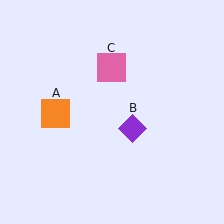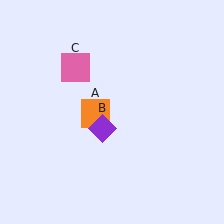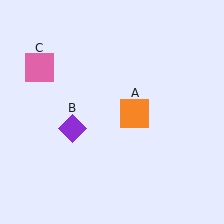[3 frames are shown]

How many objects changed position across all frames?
3 objects changed position: orange square (object A), purple diamond (object B), pink square (object C).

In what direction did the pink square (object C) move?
The pink square (object C) moved left.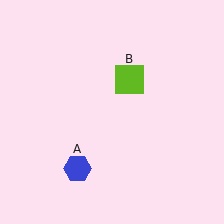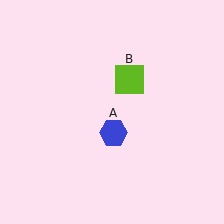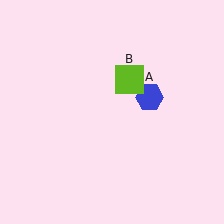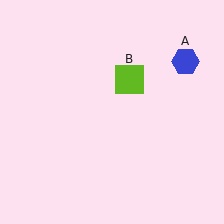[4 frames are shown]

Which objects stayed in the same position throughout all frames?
Lime square (object B) remained stationary.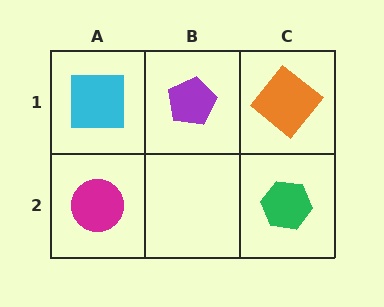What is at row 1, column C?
An orange diamond.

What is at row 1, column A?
A cyan square.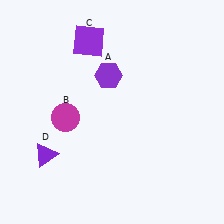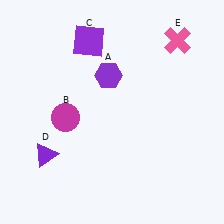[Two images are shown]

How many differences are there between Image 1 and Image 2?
There is 1 difference between the two images.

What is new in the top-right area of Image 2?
A pink cross (E) was added in the top-right area of Image 2.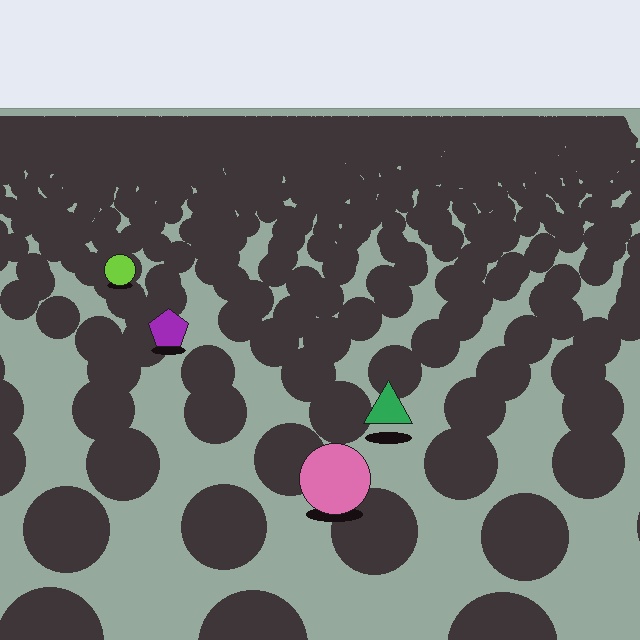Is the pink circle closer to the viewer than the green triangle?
Yes. The pink circle is closer — you can tell from the texture gradient: the ground texture is coarser near it.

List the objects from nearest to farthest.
From nearest to farthest: the pink circle, the green triangle, the purple pentagon, the lime circle.